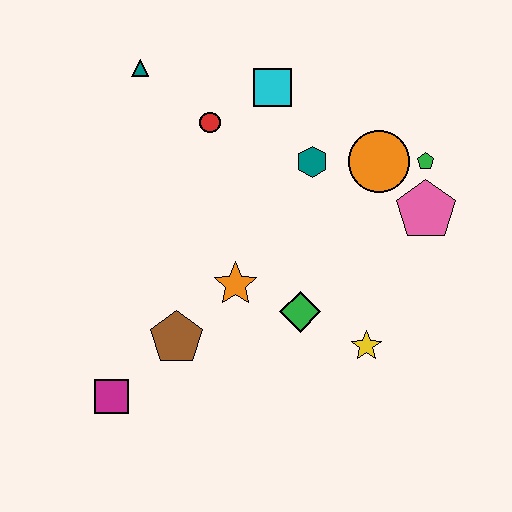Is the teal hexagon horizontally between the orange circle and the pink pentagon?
No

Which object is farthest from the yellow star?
The teal triangle is farthest from the yellow star.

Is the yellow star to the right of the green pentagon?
No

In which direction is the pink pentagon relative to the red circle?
The pink pentagon is to the right of the red circle.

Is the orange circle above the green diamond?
Yes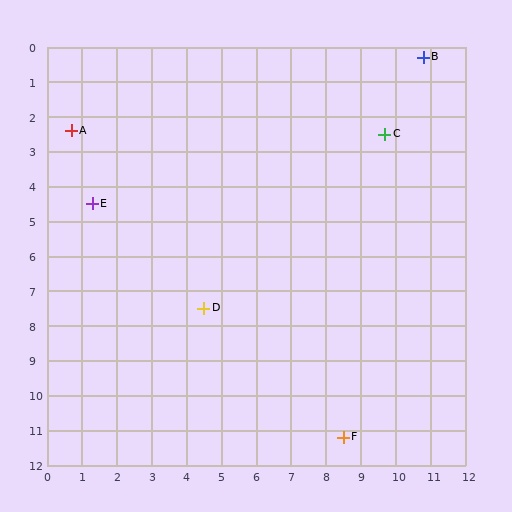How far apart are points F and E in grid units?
Points F and E are about 9.8 grid units apart.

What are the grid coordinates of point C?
Point C is at approximately (9.7, 2.5).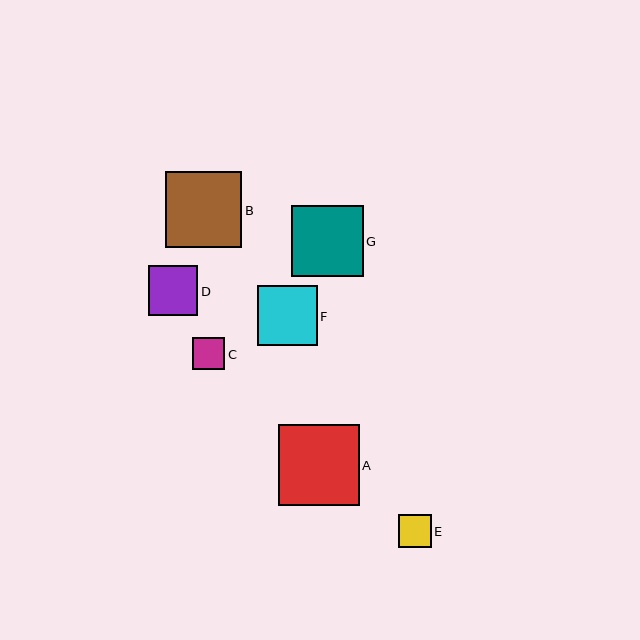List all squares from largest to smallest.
From largest to smallest: A, B, G, F, D, E, C.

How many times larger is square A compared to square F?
Square A is approximately 1.3 times the size of square F.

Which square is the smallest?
Square C is the smallest with a size of approximately 32 pixels.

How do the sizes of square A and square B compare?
Square A and square B are approximately the same size.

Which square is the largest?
Square A is the largest with a size of approximately 81 pixels.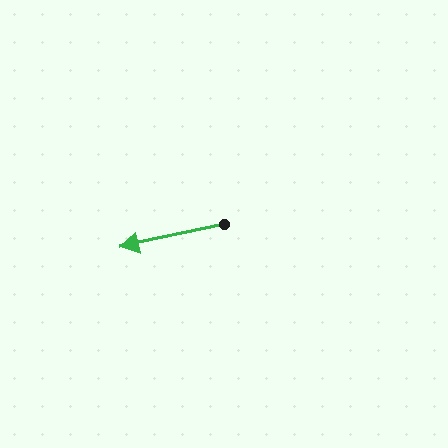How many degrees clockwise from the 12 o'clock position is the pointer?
Approximately 258 degrees.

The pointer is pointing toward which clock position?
Roughly 9 o'clock.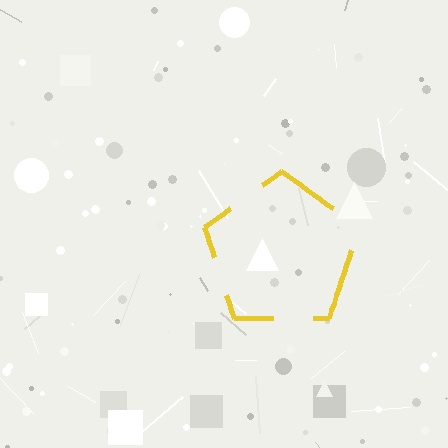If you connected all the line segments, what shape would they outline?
They would outline a pentagon.